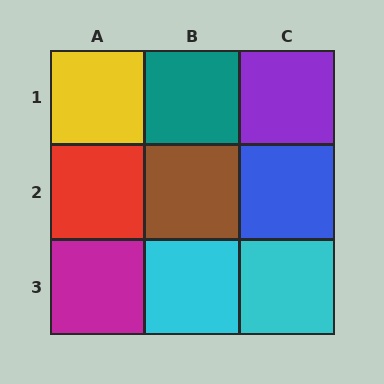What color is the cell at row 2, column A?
Red.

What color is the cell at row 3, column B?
Cyan.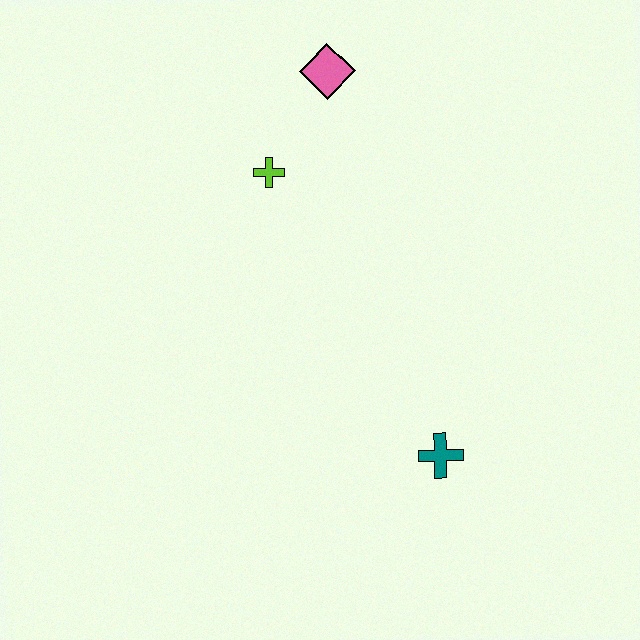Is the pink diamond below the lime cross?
No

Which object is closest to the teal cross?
The lime cross is closest to the teal cross.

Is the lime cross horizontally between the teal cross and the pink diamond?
No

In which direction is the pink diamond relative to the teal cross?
The pink diamond is above the teal cross.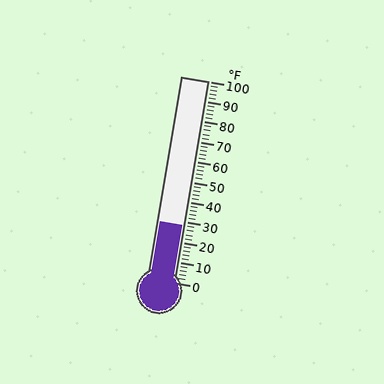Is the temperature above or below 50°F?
The temperature is below 50°F.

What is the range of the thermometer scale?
The thermometer scale ranges from 0°F to 100°F.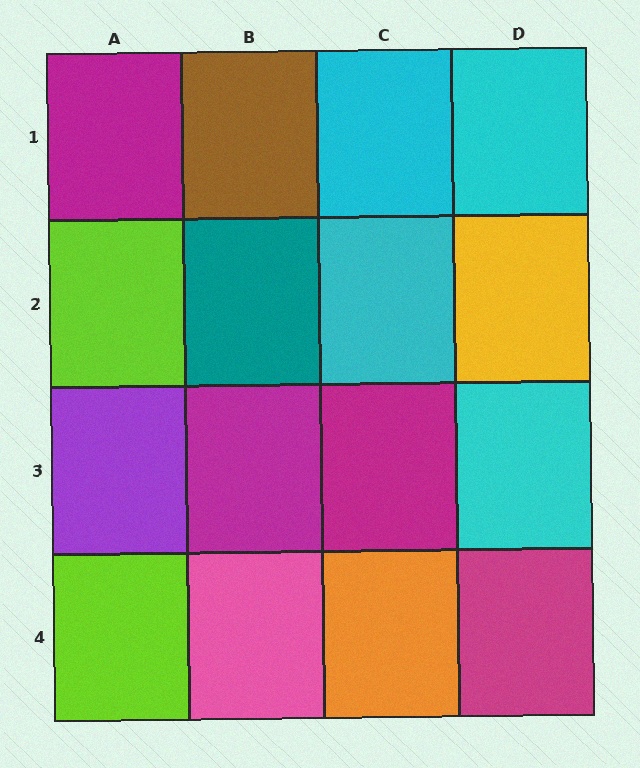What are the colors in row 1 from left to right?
Magenta, brown, cyan, cyan.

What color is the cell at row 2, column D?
Yellow.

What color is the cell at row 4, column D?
Magenta.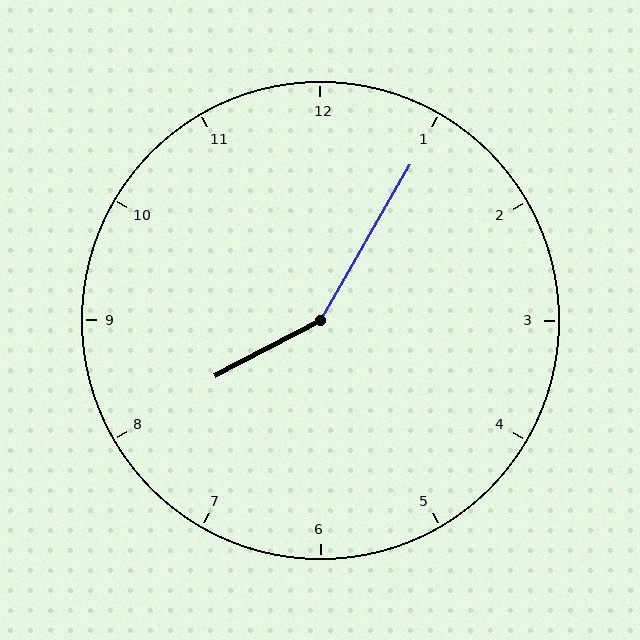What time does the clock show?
8:05.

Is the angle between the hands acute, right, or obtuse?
It is obtuse.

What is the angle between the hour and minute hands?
Approximately 148 degrees.